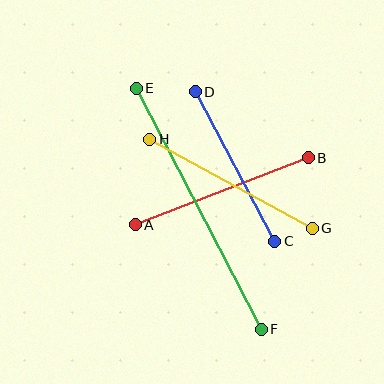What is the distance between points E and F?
The distance is approximately 271 pixels.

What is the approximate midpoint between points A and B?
The midpoint is at approximately (222, 191) pixels.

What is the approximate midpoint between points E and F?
The midpoint is at approximately (199, 209) pixels.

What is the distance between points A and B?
The distance is approximately 186 pixels.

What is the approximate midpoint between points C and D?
The midpoint is at approximately (235, 167) pixels.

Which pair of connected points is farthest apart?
Points E and F are farthest apart.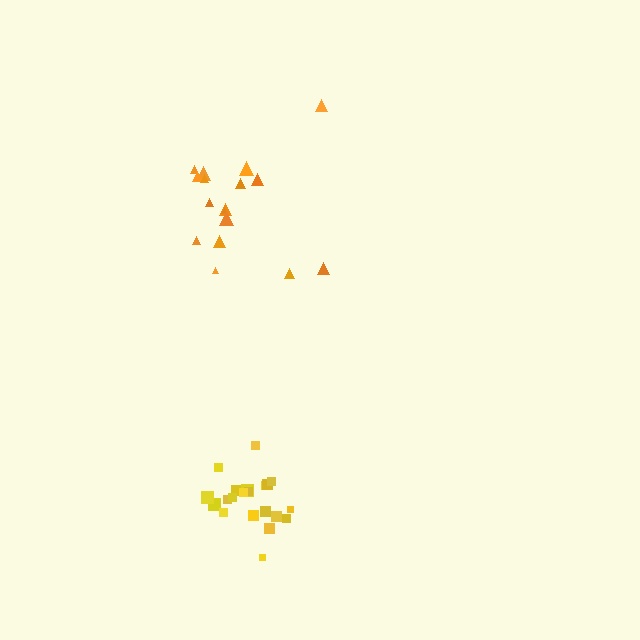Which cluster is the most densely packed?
Yellow.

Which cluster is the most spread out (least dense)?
Orange.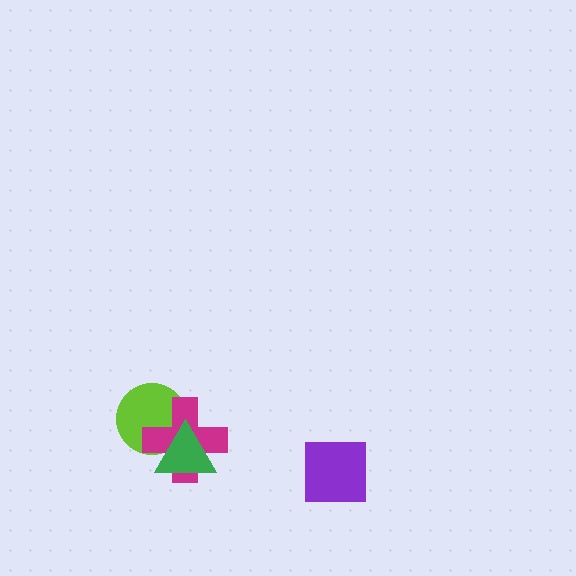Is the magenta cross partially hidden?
Yes, it is partially covered by another shape.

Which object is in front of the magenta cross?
The green triangle is in front of the magenta cross.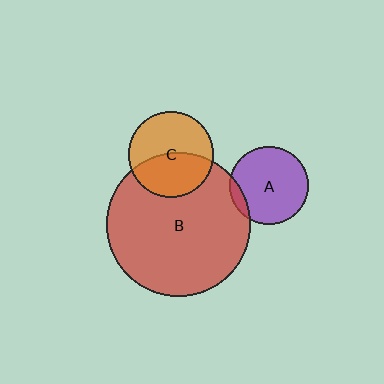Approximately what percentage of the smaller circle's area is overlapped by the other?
Approximately 45%.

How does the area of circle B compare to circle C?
Approximately 2.9 times.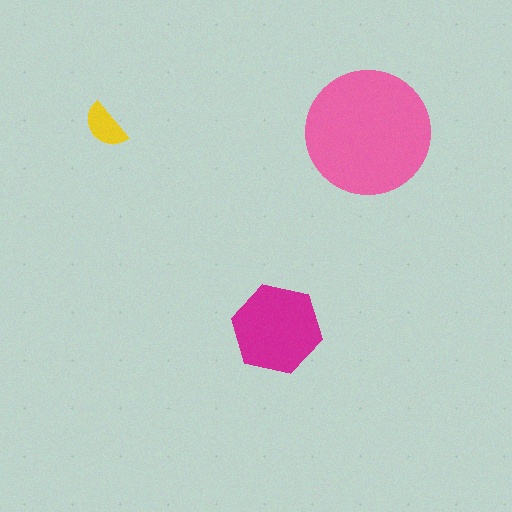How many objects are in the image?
There are 3 objects in the image.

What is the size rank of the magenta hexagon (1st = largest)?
2nd.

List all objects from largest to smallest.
The pink circle, the magenta hexagon, the yellow semicircle.